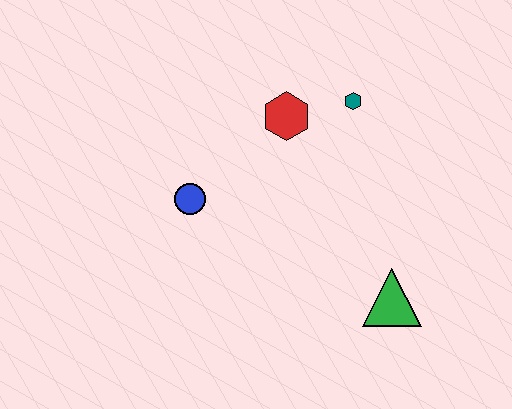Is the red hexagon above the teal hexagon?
No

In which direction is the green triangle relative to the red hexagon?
The green triangle is below the red hexagon.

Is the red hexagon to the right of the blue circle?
Yes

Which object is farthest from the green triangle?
The blue circle is farthest from the green triangle.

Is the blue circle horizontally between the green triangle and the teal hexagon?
No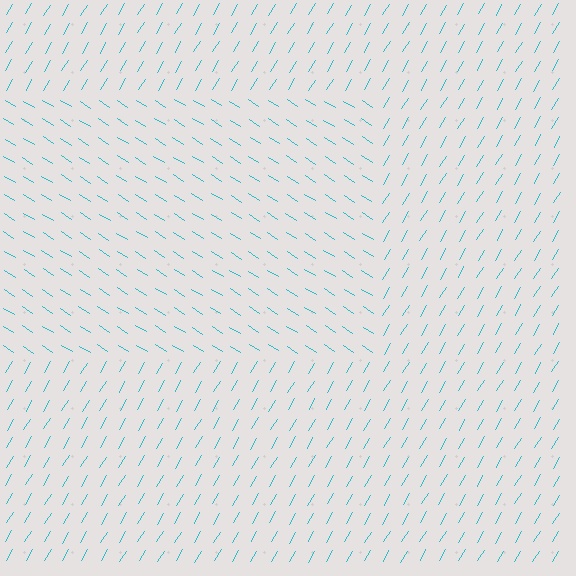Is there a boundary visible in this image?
Yes, there is a texture boundary formed by a change in line orientation.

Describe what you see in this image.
The image is filled with small cyan line segments. A rectangle region in the image has lines oriented differently from the surrounding lines, creating a visible texture boundary.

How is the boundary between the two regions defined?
The boundary is defined purely by a change in line orientation (approximately 88 degrees difference). All lines are the same color and thickness.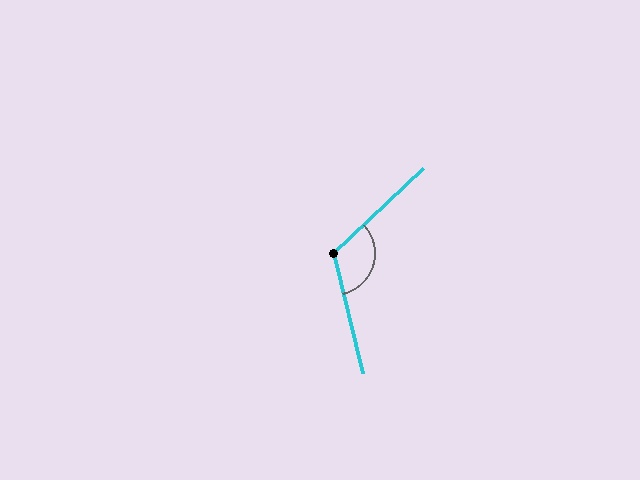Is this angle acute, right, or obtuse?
It is obtuse.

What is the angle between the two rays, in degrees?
Approximately 120 degrees.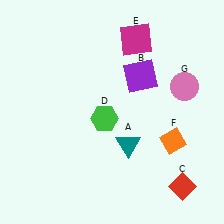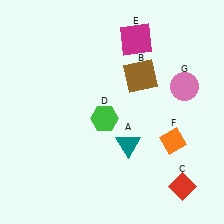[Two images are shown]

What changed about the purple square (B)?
In Image 1, B is purple. In Image 2, it changed to brown.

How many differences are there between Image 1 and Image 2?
There is 1 difference between the two images.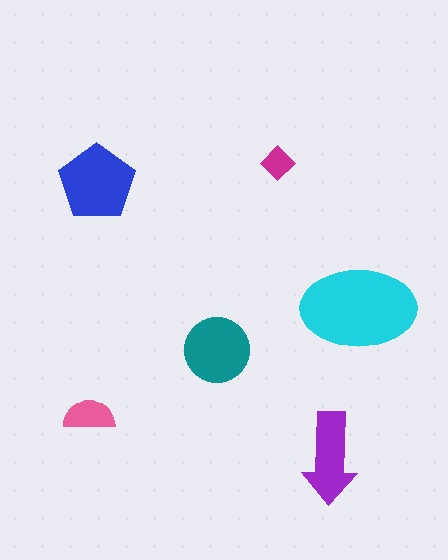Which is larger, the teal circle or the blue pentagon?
The blue pentagon.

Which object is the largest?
The cyan ellipse.